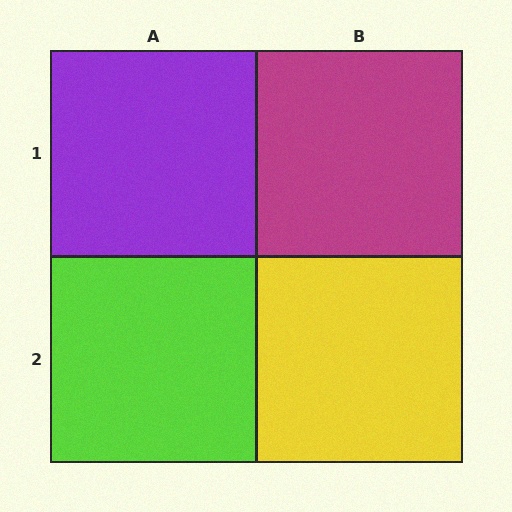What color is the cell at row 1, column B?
Magenta.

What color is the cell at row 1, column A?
Purple.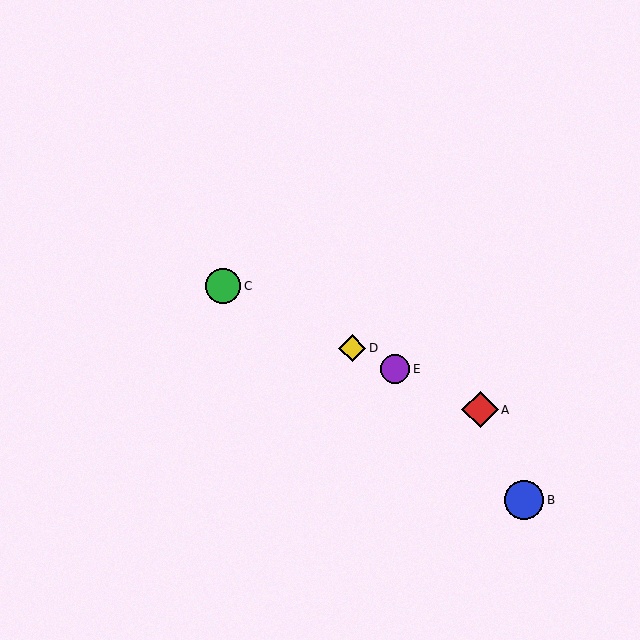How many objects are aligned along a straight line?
4 objects (A, C, D, E) are aligned along a straight line.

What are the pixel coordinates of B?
Object B is at (524, 500).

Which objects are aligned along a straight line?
Objects A, C, D, E are aligned along a straight line.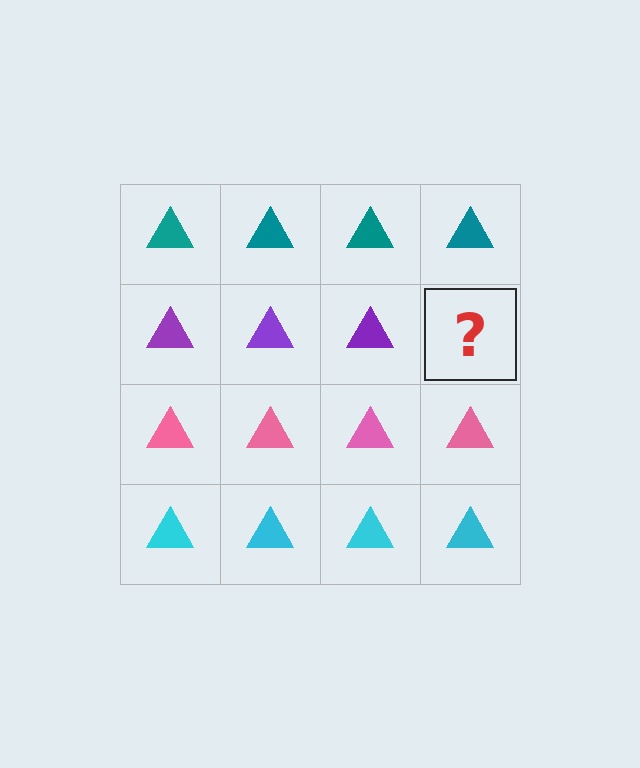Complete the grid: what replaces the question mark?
The question mark should be replaced with a purple triangle.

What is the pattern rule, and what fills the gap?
The rule is that each row has a consistent color. The gap should be filled with a purple triangle.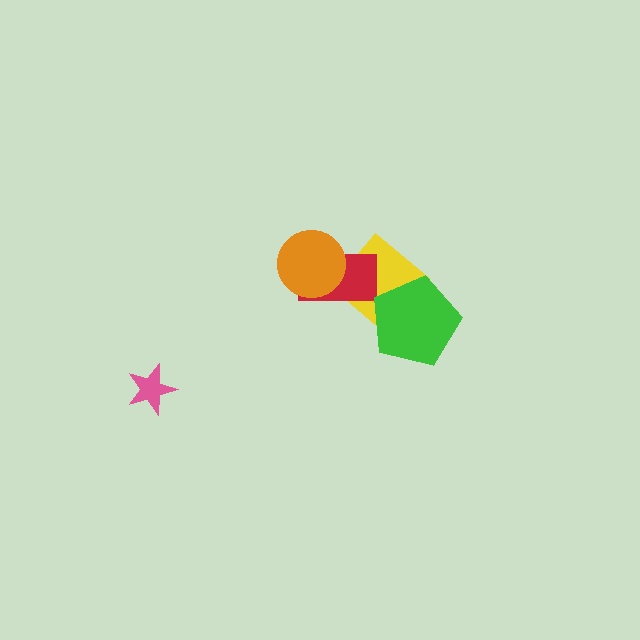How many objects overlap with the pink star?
0 objects overlap with the pink star.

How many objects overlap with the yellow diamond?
3 objects overlap with the yellow diamond.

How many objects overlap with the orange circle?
2 objects overlap with the orange circle.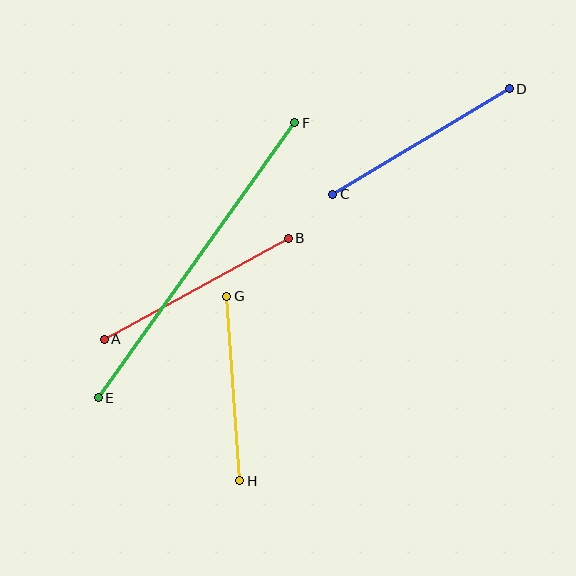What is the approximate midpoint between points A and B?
The midpoint is at approximately (196, 289) pixels.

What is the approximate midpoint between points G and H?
The midpoint is at approximately (233, 389) pixels.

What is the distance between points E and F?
The distance is approximately 338 pixels.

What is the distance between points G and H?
The distance is approximately 185 pixels.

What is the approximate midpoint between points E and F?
The midpoint is at approximately (196, 260) pixels.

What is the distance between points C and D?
The distance is approximately 205 pixels.